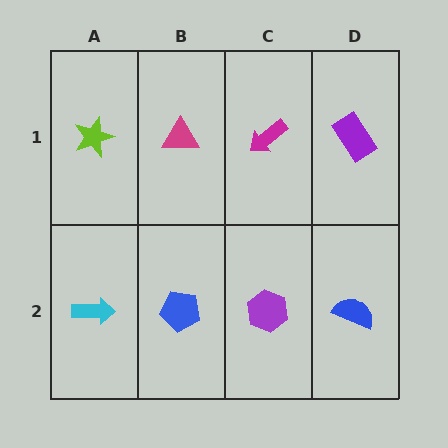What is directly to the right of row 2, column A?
A blue pentagon.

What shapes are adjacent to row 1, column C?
A purple hexagon (row 2, column C), a magenta triangle (row 1, column B), a purple rectangle (row 1, column D).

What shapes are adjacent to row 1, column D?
A blue semicircle (row 2, column D), a magenta arrow (row 1, column C).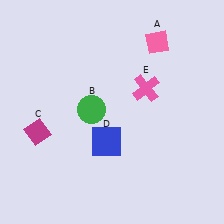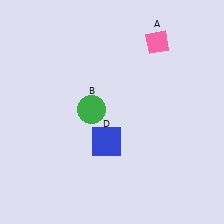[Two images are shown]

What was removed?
The pink cross (E), the magenta diamond (C) were removed in Image 2.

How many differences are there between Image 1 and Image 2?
There are 2 differences between the two images.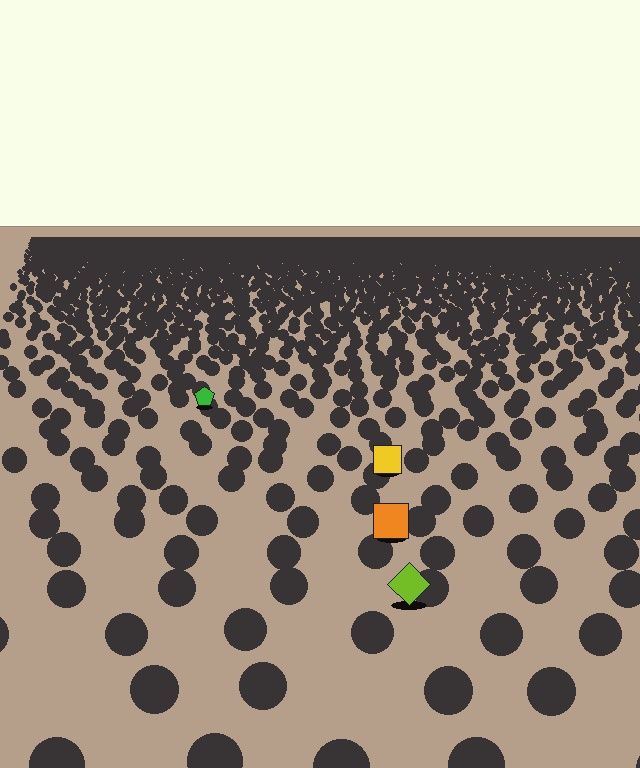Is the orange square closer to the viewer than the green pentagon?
Yes. The orange square is closer — you can tell from the texture gradient: the ground texture is coarser near it.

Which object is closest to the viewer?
The lime diamond is closest. The texture marks near it are larger and more spread out.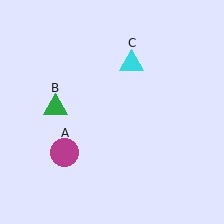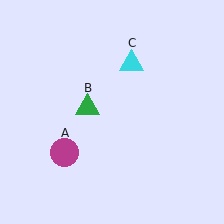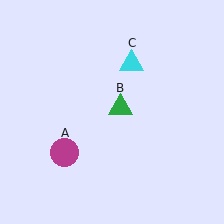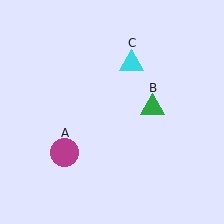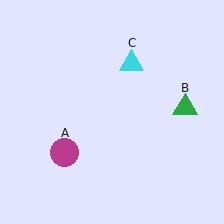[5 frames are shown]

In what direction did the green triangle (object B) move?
The green triangle (object B) moved right.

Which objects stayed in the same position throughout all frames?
Magenta circle (object A) and cyan triangle (object C) remained stationary.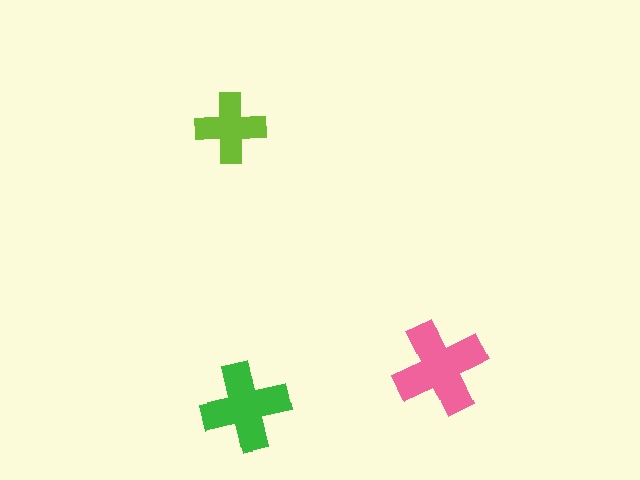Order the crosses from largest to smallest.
the pink one, the green one, the lime one.